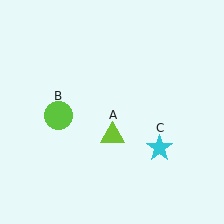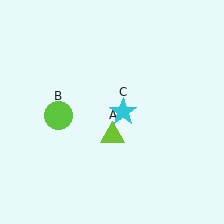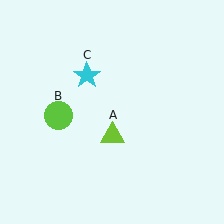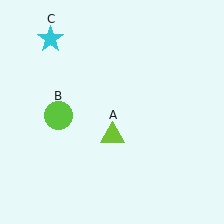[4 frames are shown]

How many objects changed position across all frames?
1 object changed position: cyan star (object C).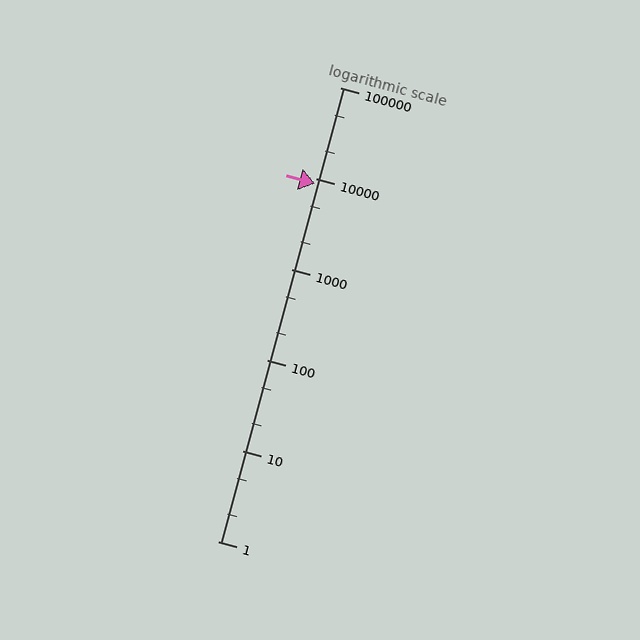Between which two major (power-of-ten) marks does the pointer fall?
The pointer is between 1000 and 10000.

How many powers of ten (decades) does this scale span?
The scale spans 5 decades, from 1 to 100000.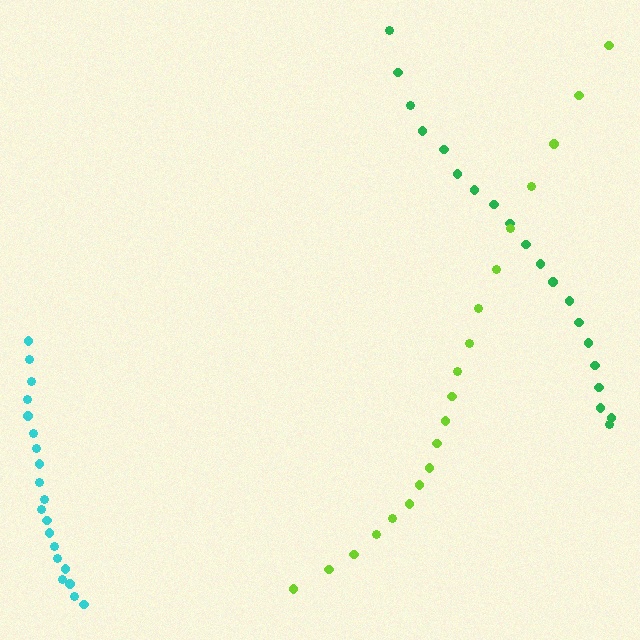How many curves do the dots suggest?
There are 3 distinct paths.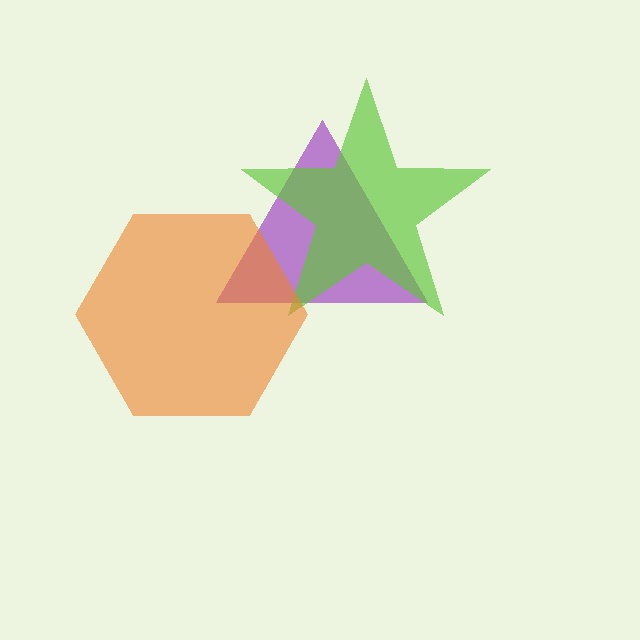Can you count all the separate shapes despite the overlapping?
Yes, there are 3 separate shapes.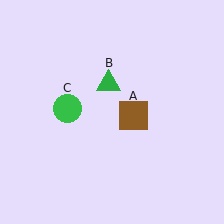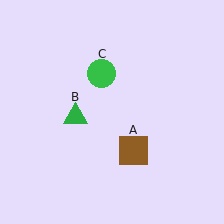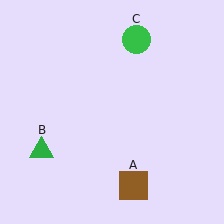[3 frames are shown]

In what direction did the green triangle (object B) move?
The green triangle (object B) moved down and to the left.